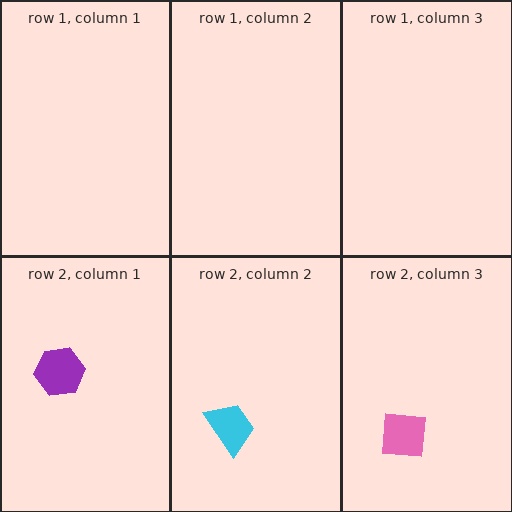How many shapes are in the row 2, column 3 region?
1.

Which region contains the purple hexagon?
The row 2, column 1 region.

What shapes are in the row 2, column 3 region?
The pink square.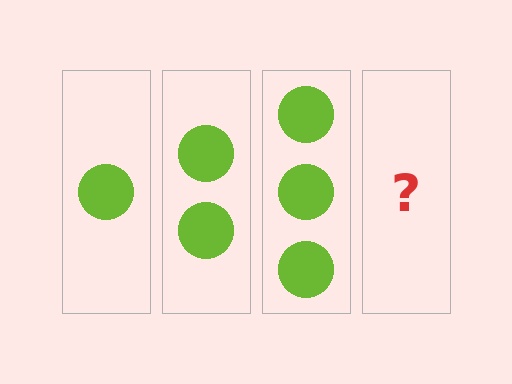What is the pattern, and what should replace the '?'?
The pattern is that each step adds one more circle. The '?' should be 4 circles.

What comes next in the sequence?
The next element should be 4 circles.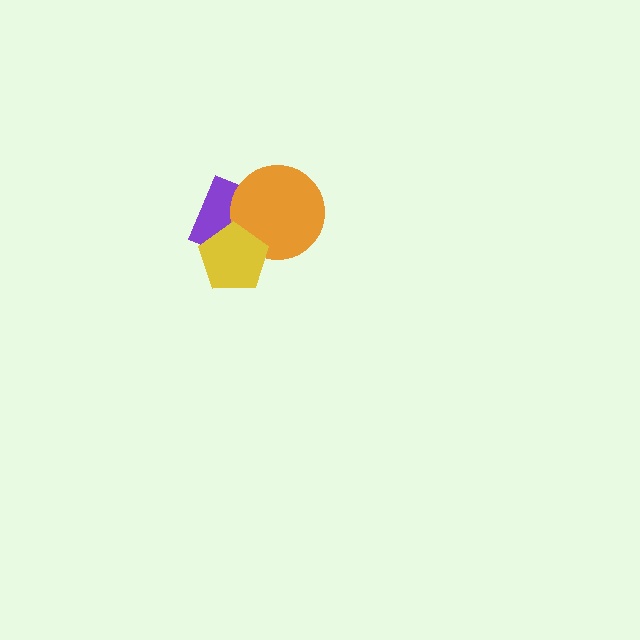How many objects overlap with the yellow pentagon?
2 objects overlap with the yellow pentagon.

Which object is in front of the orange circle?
The yellow pentagon is in front of the orange circle.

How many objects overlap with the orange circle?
2 objects overlap with the orange circle.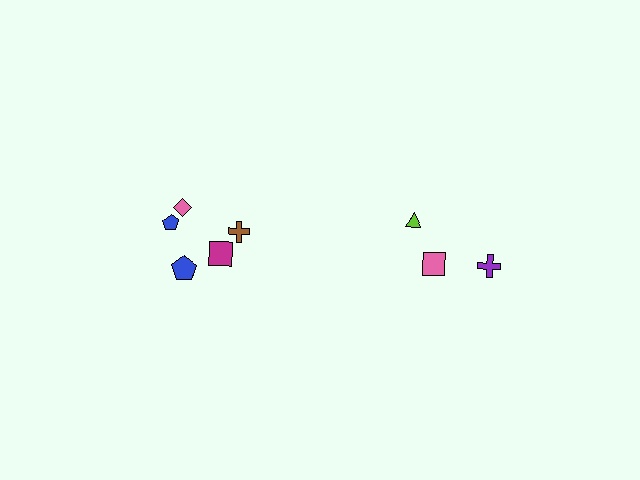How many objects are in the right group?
There are 3 objects.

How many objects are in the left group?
There are 5 objects.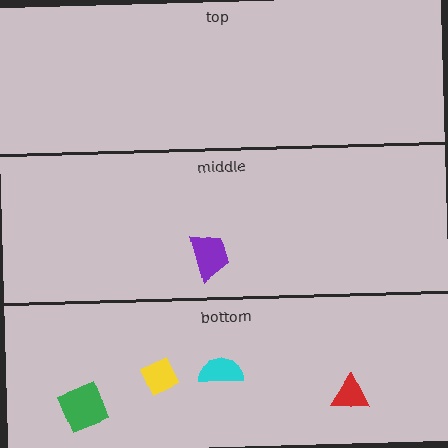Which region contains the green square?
The bottom region.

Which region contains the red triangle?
The bottom region.